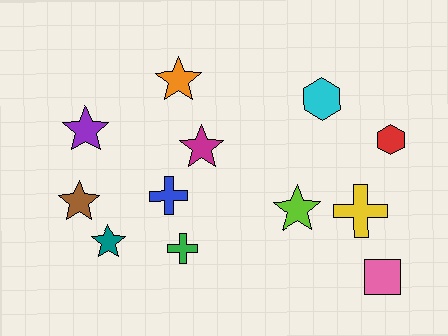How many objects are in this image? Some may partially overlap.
There are 12 objects.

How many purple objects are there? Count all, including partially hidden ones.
There is 1 purple object.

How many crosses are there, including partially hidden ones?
There are 3 crosses.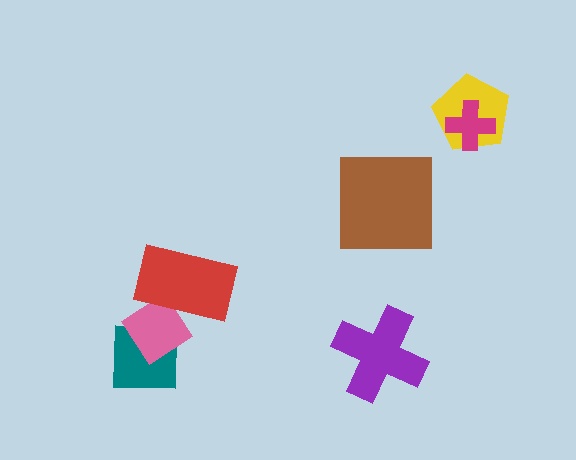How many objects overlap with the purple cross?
0 objects overlap with the purple cross.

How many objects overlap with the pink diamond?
2 objects overlap with the pink diamond.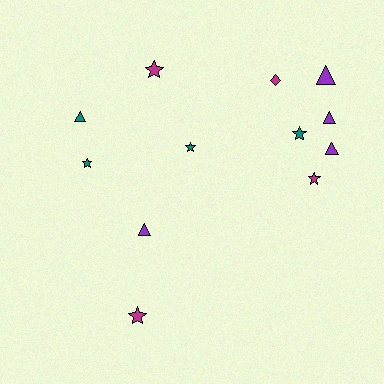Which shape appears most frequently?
Star, with 6 objects.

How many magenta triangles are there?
There are no magenta triangles.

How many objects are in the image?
There are 12 objects.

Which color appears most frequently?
Purple, with 4 objects.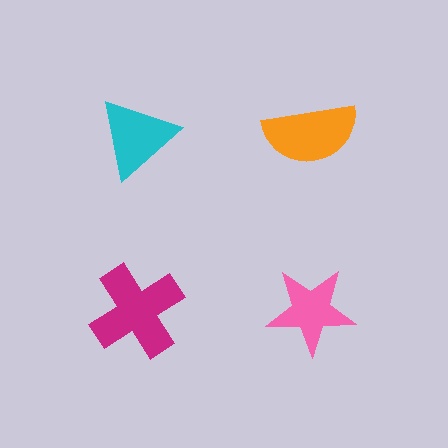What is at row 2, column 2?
A pink star.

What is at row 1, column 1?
A cyan triangle.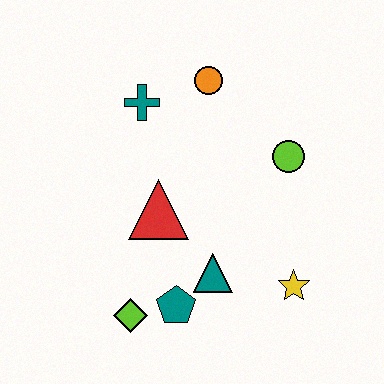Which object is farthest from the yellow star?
The teal cross is farthest from the yellow star.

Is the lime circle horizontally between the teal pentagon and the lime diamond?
No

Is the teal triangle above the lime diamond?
Yes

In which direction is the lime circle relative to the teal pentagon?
The lime circle is above the teal pentagon.